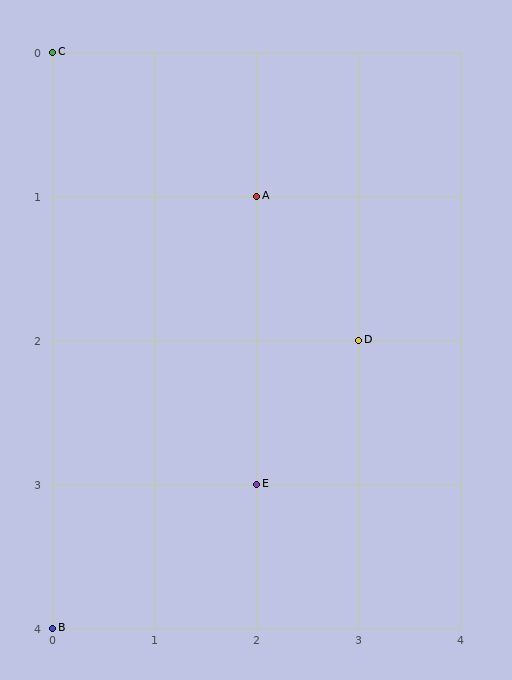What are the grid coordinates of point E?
Point E is at grid coordinates (2, 3).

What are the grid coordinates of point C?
Point C is at grid coordinates (0, 0).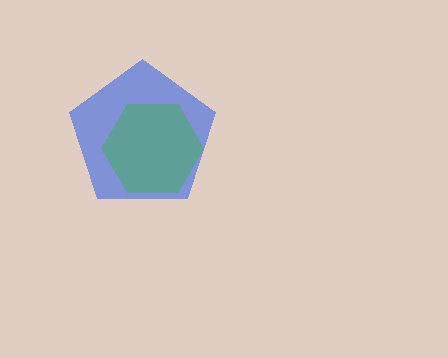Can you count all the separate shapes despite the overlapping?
Yes, there are 2 separate shapes.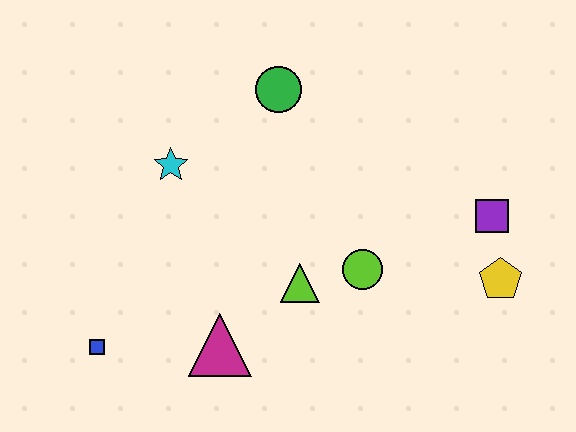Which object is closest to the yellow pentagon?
The purple square is closest to the yellow pentagon.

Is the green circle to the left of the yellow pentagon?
Yes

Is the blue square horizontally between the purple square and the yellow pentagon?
No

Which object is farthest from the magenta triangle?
The purple square is farthest from the magenta triangle.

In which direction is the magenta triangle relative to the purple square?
The magenta triangle is to the left of the purple square.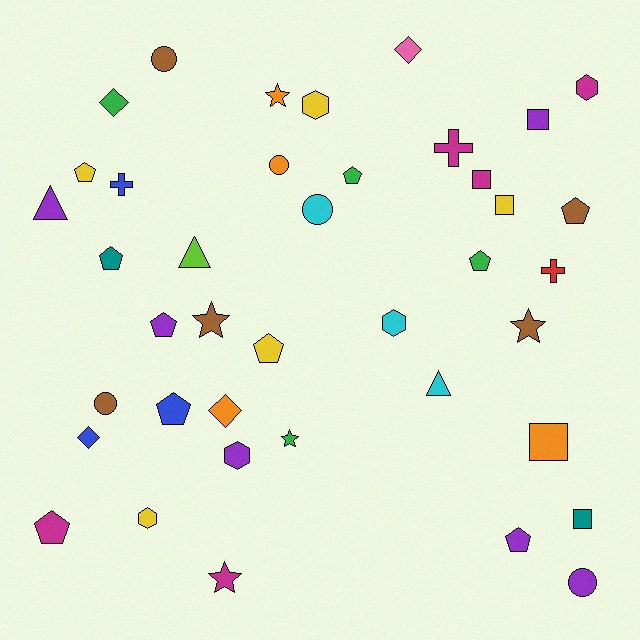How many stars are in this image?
There are 5 stars.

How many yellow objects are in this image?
There are 5 yellow objects.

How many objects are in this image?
There are 40 objects.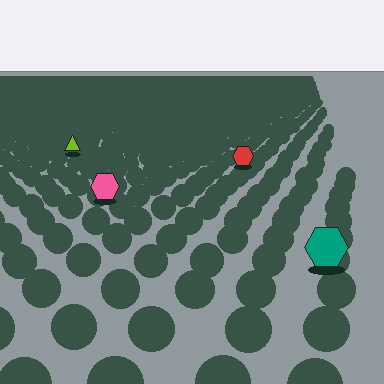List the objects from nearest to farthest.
From nearest to farthest: the teal hexagon, the pink hexagon, the red hexagon, the lime triangle.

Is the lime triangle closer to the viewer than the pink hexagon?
No. The pink hexagon is closer — you can tell from the texture gradient: the ground texture is coarser near it.